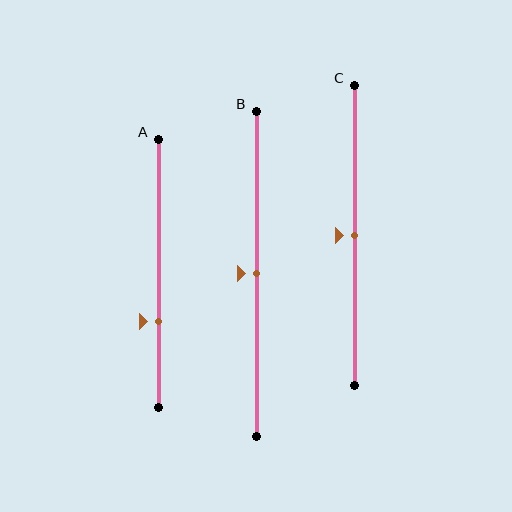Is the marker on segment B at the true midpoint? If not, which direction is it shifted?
Yes, the marker on segment B is at the true midpoint.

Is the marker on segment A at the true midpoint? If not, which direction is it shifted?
No, the marker on segment A is shifted downward by about 18% of the segment length.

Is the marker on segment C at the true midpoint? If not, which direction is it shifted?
Yes, the marker on segment C is at the true midpoint.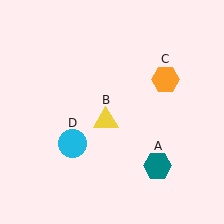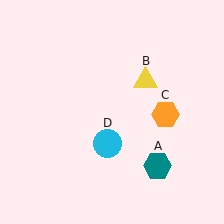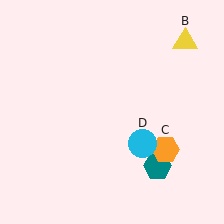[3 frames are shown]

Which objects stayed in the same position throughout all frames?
Teal hexagon (object A) remained stationary.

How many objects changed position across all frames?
3 objects changed position: yellow triangle (object B), orange hexagon (object C), cyan circle (object D).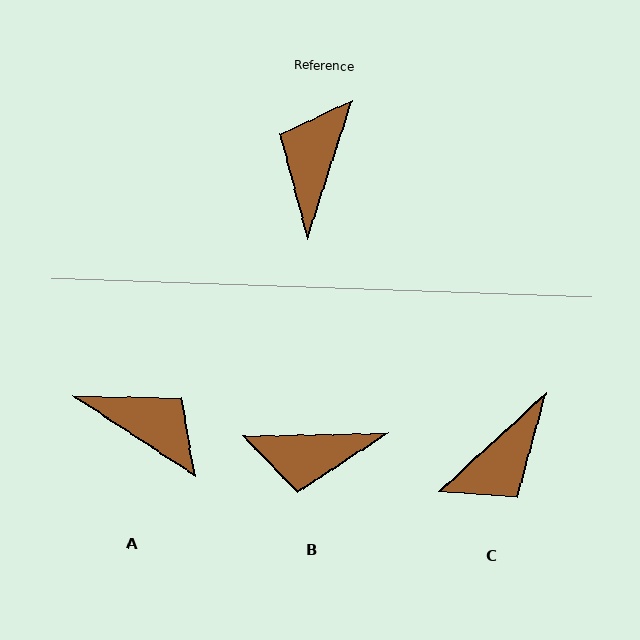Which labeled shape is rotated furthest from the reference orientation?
C, about 150 degrees away.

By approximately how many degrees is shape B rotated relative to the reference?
Approximately 109 degrees counter-clockwise.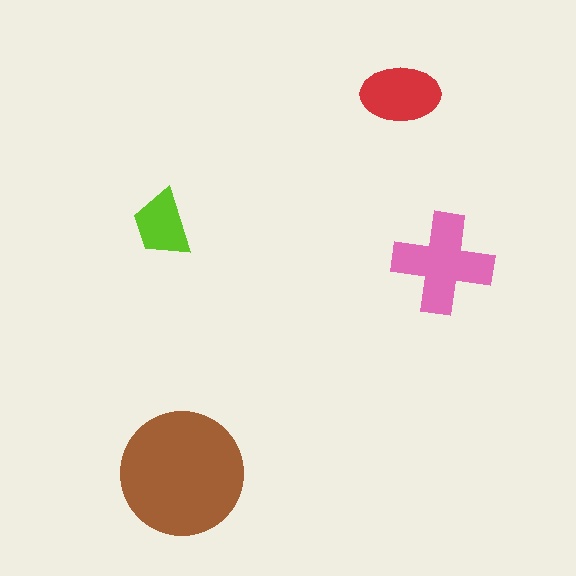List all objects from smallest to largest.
The lime trapezoid, the red ellipse, the pink cross, the brown circle.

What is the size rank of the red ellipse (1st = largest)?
3rd.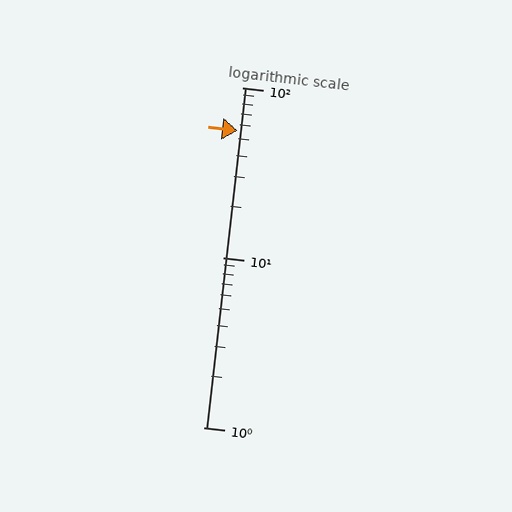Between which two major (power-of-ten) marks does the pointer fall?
The pointer is between 10 and 100.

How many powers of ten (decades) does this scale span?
The scale spans 2 decades, from 1 to 100.